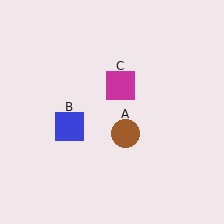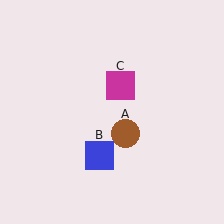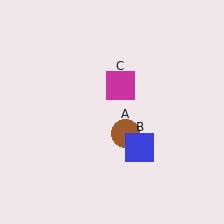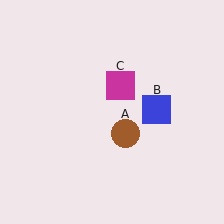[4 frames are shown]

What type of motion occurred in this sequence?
The blue square (object B) rotated counterclockwise around the center of the scene.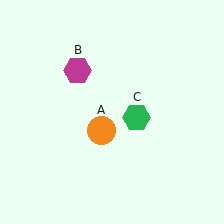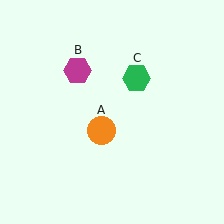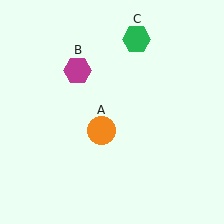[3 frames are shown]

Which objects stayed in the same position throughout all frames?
Orange circle (object A) and magenta hexagon (object B) remained stationary.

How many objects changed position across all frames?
1 object changed position: green hexagon (object C).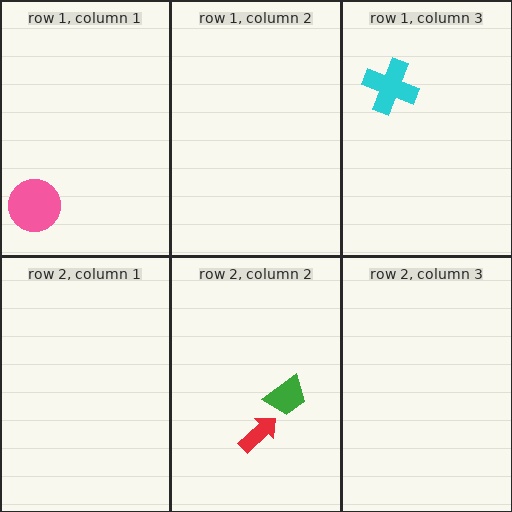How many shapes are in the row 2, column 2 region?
2.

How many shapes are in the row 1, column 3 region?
1.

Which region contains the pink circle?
The row 1, column 1 region.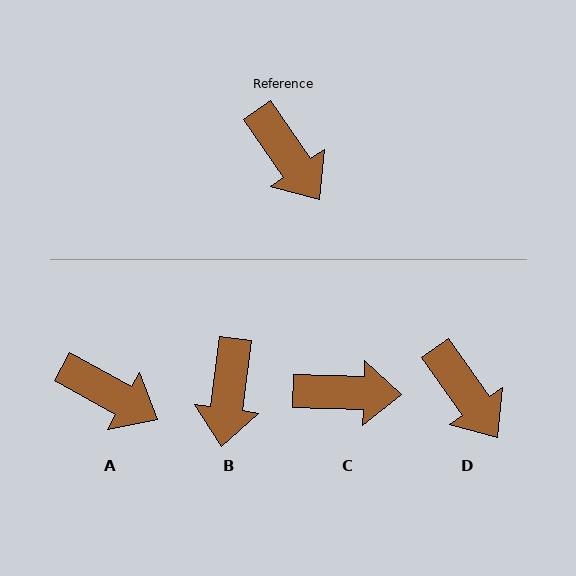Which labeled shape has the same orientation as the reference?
D.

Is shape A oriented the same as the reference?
No, it is off by about 26 degrees.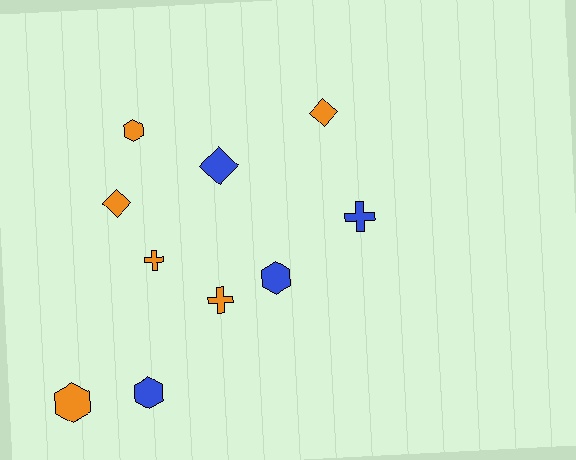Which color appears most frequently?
Orange, with 6 objects.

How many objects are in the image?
There are 10 objects.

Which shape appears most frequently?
Hexagon, with 4 objects.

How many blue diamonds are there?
There is 1 blue diamond.